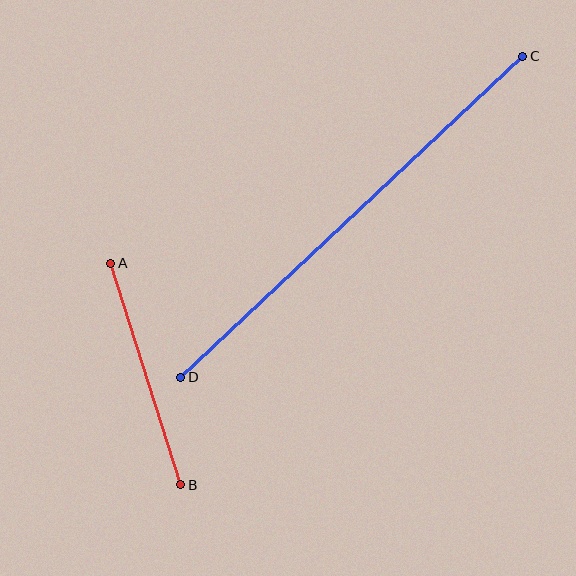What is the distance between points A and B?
The distance is approximately 232 pixels.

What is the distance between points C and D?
The distance is approximately 469 pixels.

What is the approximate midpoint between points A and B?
The midpoint is at approximately (146, 374) pixels.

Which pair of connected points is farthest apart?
Points C and D are farthest apart.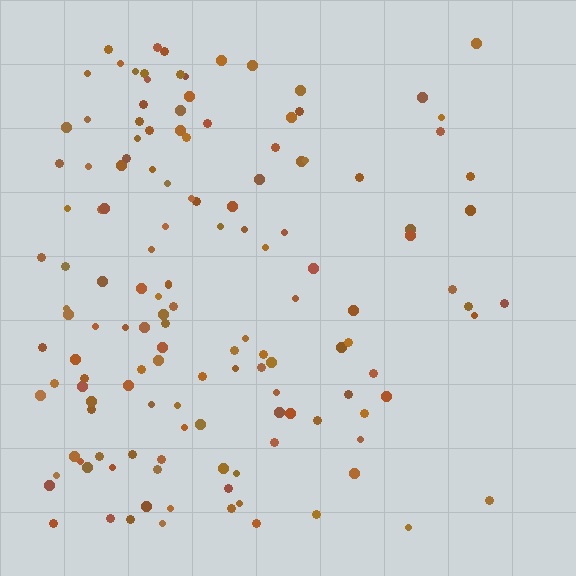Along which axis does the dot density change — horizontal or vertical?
Horizontal.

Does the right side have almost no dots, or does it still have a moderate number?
Still a moderate number, just noticeably fewer than the left.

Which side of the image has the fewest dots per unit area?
The right.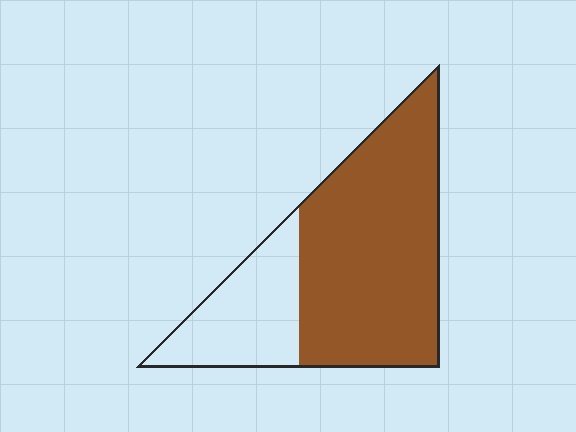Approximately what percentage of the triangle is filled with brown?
Approximately 70%.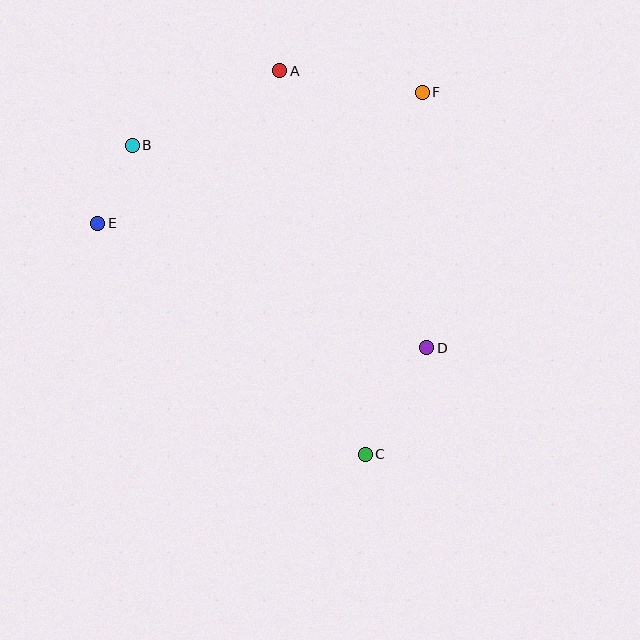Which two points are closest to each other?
Points B and E are closest to each other.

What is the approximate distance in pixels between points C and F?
The distance between C and F is approximately 366 pixels.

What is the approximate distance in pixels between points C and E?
The distance between C and E is approximately 354 pixels.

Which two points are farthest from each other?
Points A and C are farthest from each other.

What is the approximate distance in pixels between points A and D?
The distance between A and D is approximately 313 pixels.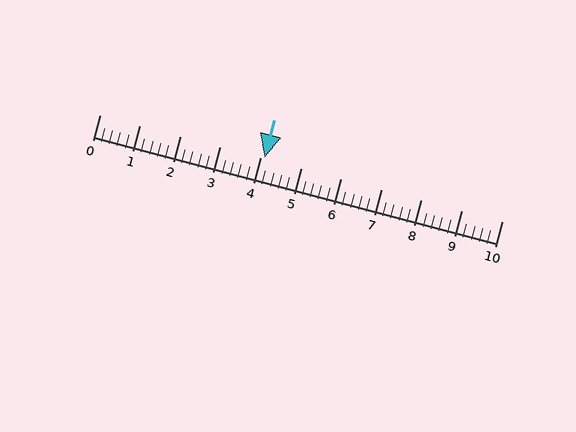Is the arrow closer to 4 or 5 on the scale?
The arrow is closer to 4.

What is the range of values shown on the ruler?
The ruler shows values from 0 to 10.